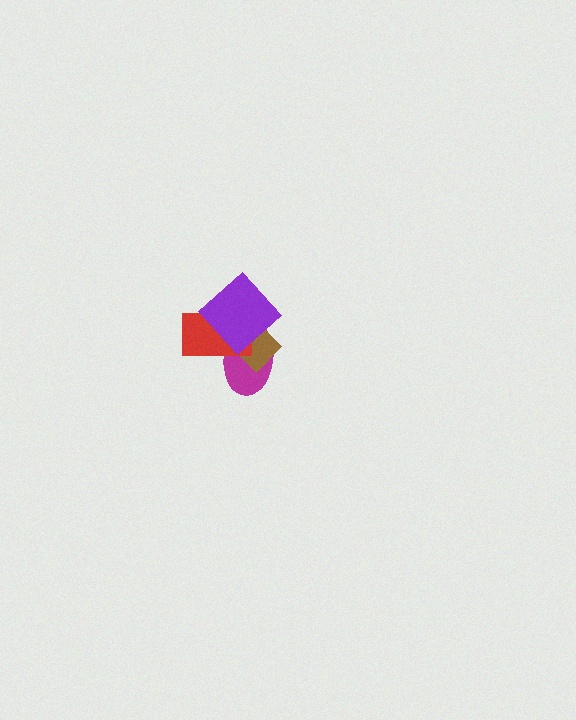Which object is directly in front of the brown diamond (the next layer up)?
The red rectangle is directly in front of the brown diamond.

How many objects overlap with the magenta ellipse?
3 objects overlap with the magenta ellipse.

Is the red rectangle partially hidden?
Yes, it is partially covered by another shape.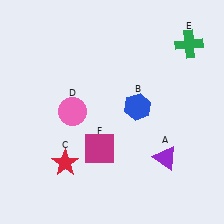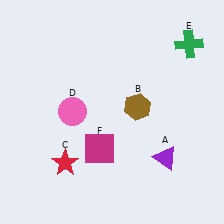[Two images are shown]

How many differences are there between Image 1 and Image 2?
There is 1 difference between the two images.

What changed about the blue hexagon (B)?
In Image 1, B is blue. In Image 2, it changed to brown.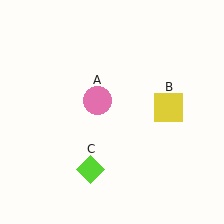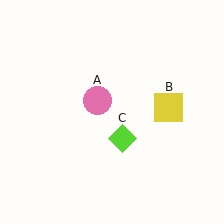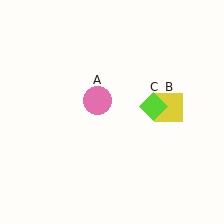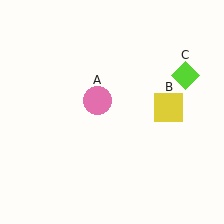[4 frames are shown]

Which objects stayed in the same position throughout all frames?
Pink circle (object A) and yellow square (object B) remained stationary.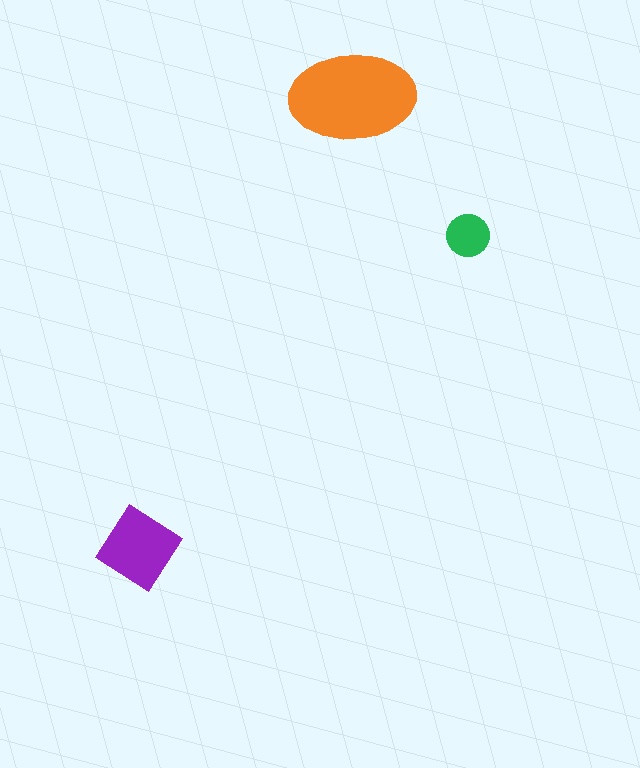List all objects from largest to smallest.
The orange ellipse, the purple diamond, the green circle.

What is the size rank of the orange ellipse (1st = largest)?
1st.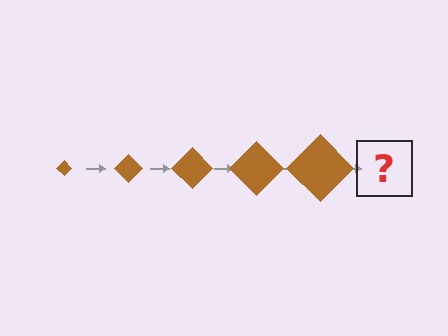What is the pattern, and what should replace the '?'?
The pattern is that the diamond gets progressively larger each step. The '?' should be a brown diamond, larger than the previous one.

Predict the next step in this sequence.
The next step is a brown diamond, larger than the previous one.